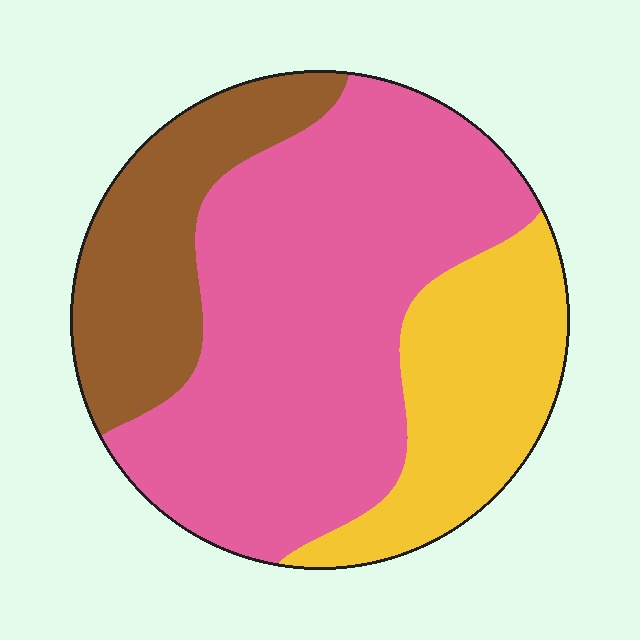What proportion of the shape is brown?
Brown takes up about one fifth (1/5) of the shape.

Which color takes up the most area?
Pink, at roughly 55%.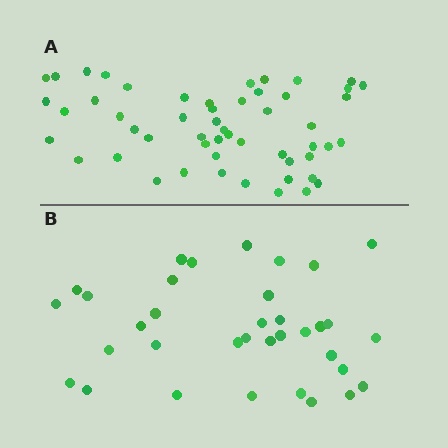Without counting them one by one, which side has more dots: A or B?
Region A (the top region) has more dots.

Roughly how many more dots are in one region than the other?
Region A has approximately 20 more dots than region B.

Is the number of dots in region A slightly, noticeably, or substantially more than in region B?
Region A has substantially more. The ratio is roughly 1.5 to 1.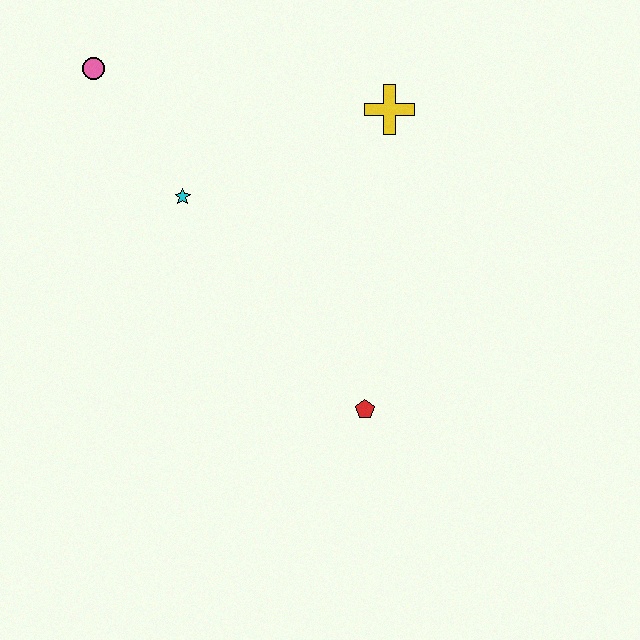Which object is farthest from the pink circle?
The red pentagon is farthest from the pink circle.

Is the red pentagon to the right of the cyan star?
Yes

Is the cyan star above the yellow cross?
No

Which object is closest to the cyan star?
The pink circle is closest to the cyan star.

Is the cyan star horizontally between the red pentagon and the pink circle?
Yes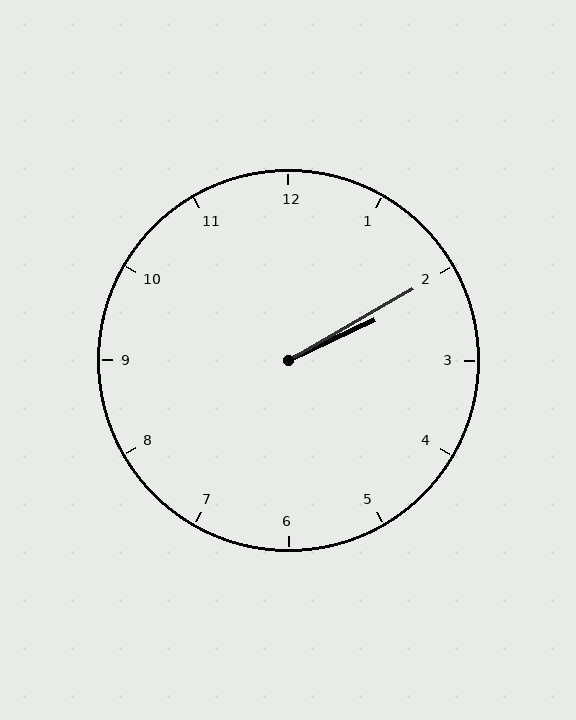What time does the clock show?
2:10.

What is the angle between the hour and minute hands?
Approximately 5 degrees.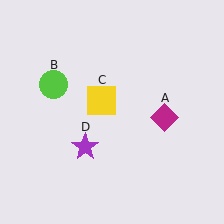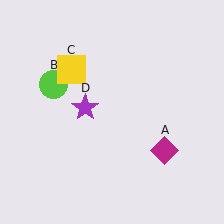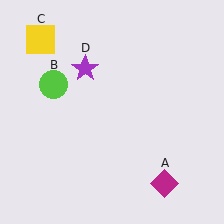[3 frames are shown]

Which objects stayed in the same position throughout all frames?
Lime circle (object B) remained stationary.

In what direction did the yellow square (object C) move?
The yellow square (object C) moved up and to the left.